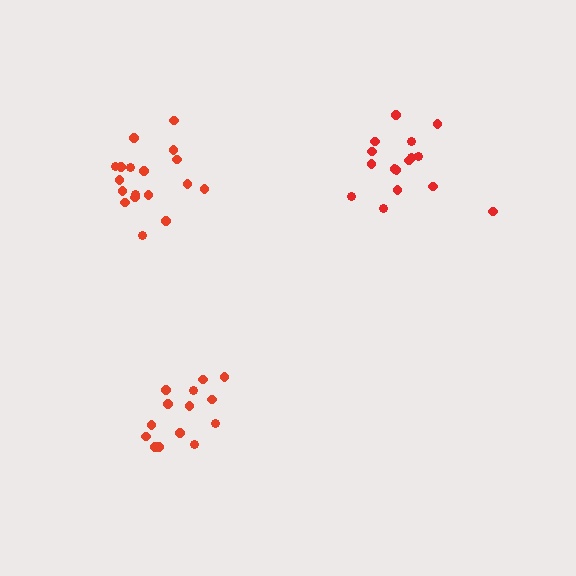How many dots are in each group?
Group 1: 14 dots, Group 2: 16 dots, Group 3: 18 dots (48 total).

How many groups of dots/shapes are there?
There are 3 groups.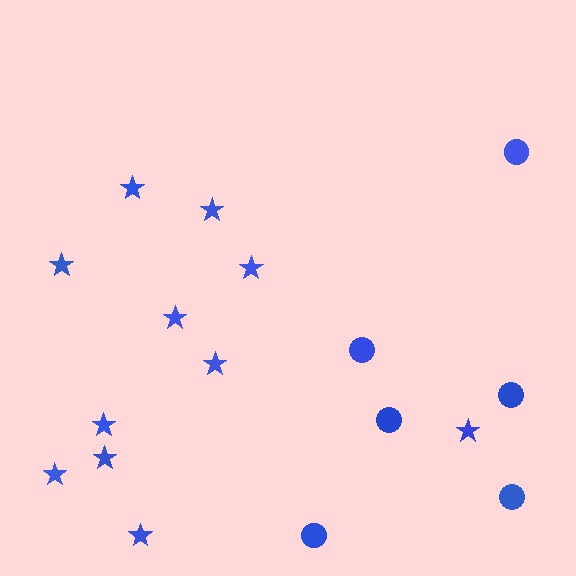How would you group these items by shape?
There are 2 groups: one group of stars (11) and one group of circles (6).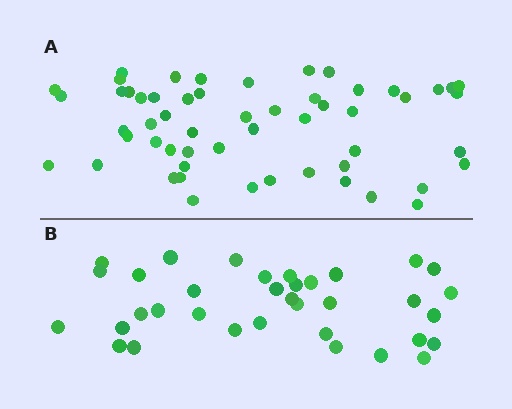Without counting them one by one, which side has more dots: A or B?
Region A (the top region) has more dots.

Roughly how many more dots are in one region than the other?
Region A has approximately 20 more dots than region B.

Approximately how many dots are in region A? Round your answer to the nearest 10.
About 60 dots. (The exact count is 55, which rounds to 60.)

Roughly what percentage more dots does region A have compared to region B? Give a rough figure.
About 55% more.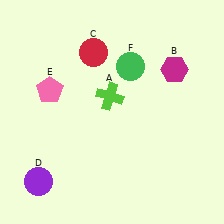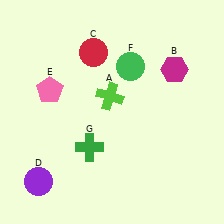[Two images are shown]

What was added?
A green cross (G) was added in Image 2.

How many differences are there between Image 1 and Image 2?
There is 1 difference between the two images.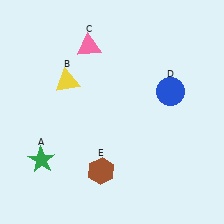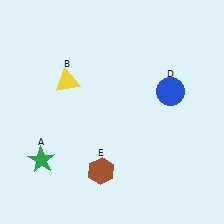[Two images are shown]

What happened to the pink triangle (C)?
The pink triangle (C) was removed in Image 2. It was in the top-left area of Image 1.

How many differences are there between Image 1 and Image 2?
There is 1 difference between the two images.